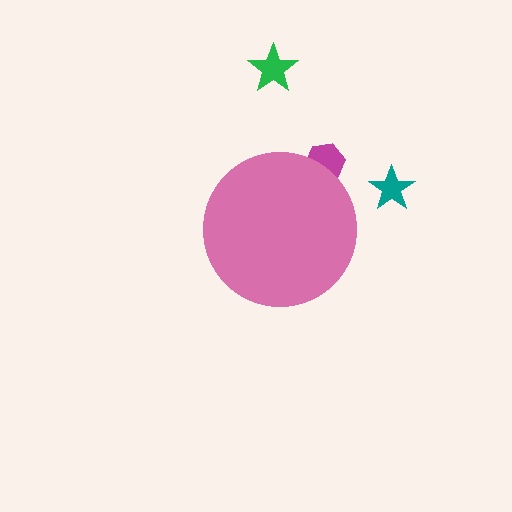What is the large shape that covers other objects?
A pink circle.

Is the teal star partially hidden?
No, the teal star is fully visible.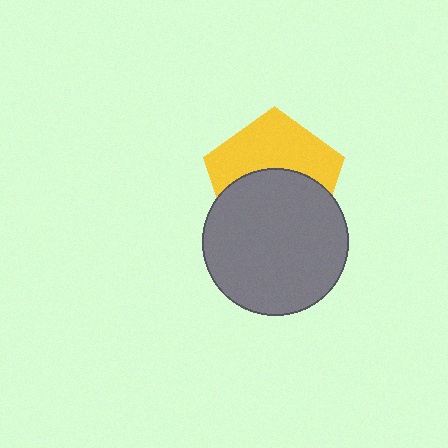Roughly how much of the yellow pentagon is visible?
About half of it is visible (roughly 49%).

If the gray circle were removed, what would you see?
You would see the complete yellow pentagon.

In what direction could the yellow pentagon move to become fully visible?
The yellow pentagon could move up. That would shift it out from behind the gray circle entirely.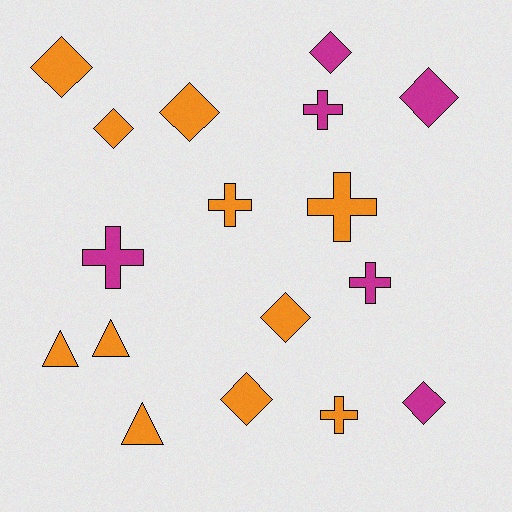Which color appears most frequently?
Orange, with 11 objects.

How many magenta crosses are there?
There are 3 magenta crosses.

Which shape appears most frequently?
Diamond, with 8 objects.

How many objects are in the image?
There are 17 objects.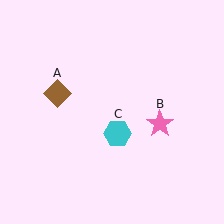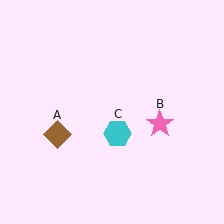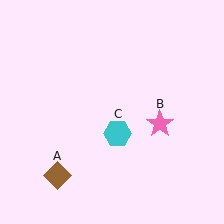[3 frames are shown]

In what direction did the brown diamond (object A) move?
The brown diamond (object A) moved down.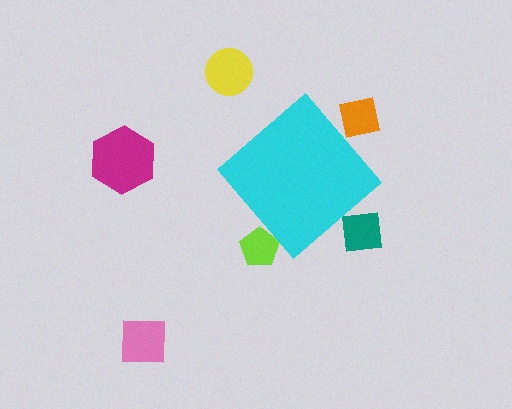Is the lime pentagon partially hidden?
Yes, the lime pentagon is partially hidden behind the cyan diamond.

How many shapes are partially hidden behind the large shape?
3 shapes are partially hidden.